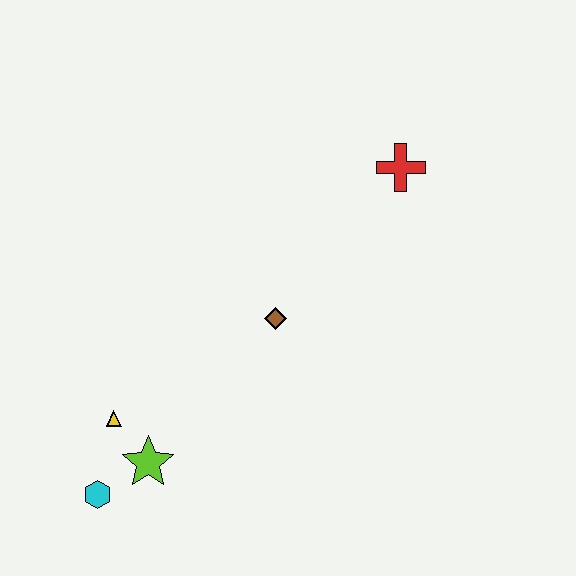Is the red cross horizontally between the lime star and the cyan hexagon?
No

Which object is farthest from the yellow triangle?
The red cross is farthest from the yellow triangle.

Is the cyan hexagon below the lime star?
Yes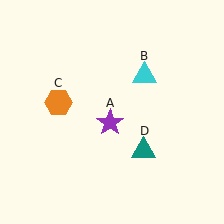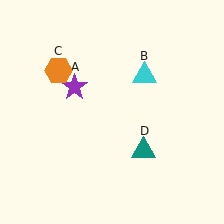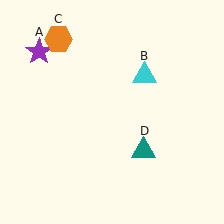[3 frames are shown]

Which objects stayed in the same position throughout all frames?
Cyan triangle (object B) and teal triangle (object D) remained stationary.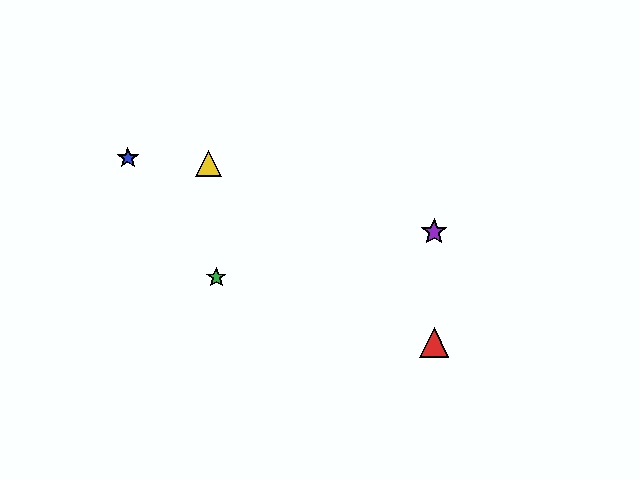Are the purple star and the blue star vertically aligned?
No, the purple star is at x≈434 and the blue star is at x≈128.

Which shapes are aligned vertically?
The red triangle, the purple star are aligned vertically.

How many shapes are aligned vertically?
2 shapes (the red triangle, the purple star) are aligned vertically.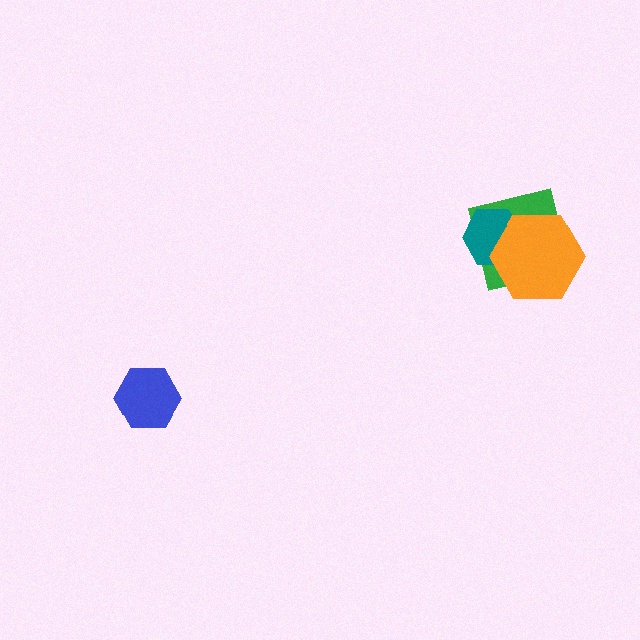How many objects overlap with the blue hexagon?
0 objects overlap with the blue hexagon.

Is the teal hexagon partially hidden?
Yes, it is partially covered by another shape.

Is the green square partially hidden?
Yes, it is partially covered by another shape.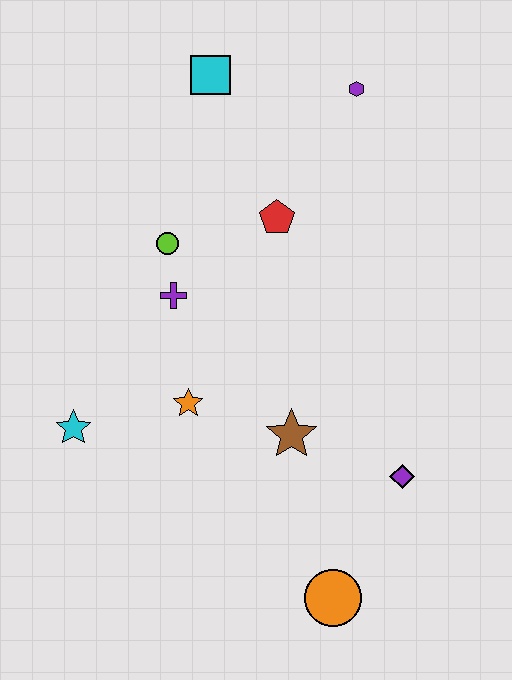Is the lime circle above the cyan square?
No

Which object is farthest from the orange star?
The purple hexagon is farthest from the orange star.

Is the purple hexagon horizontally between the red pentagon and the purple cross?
No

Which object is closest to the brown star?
The orange star is closest to the brown star.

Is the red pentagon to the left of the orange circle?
Yes